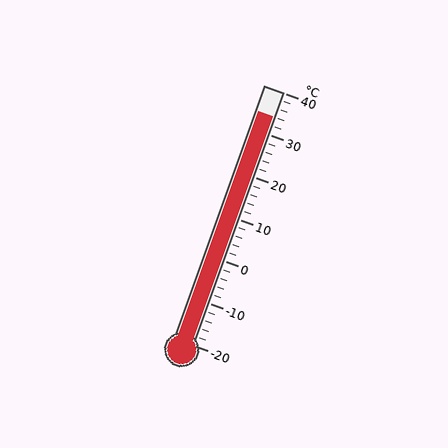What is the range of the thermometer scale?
The thermometer scale ranges from -20°C to 40°C.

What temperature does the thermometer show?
The thermometer shows approximately 34°C.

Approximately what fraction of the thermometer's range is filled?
The thermometer is filled to approximately 90% of its range.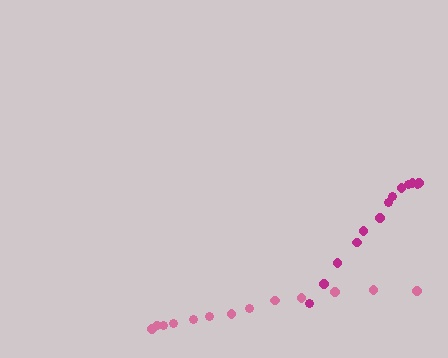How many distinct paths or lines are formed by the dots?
There are 2 distinct paths.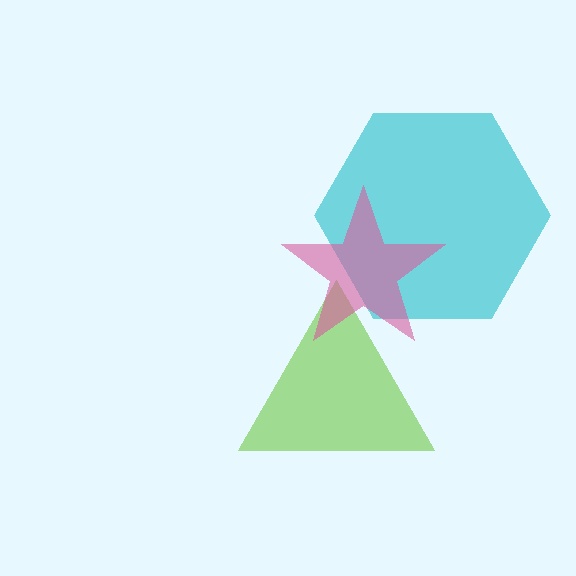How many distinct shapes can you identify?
There are 3 distinct shapes: a lime triangle, a cyan hexagon, a pink star.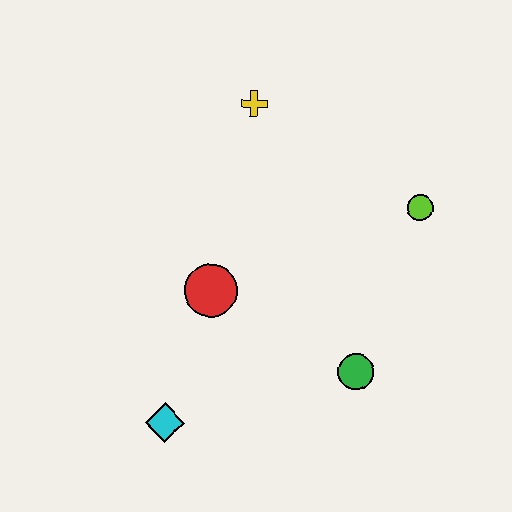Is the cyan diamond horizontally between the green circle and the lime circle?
No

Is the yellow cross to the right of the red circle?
Yes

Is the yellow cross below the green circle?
No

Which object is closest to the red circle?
The cyan diamond is closest to the red circle.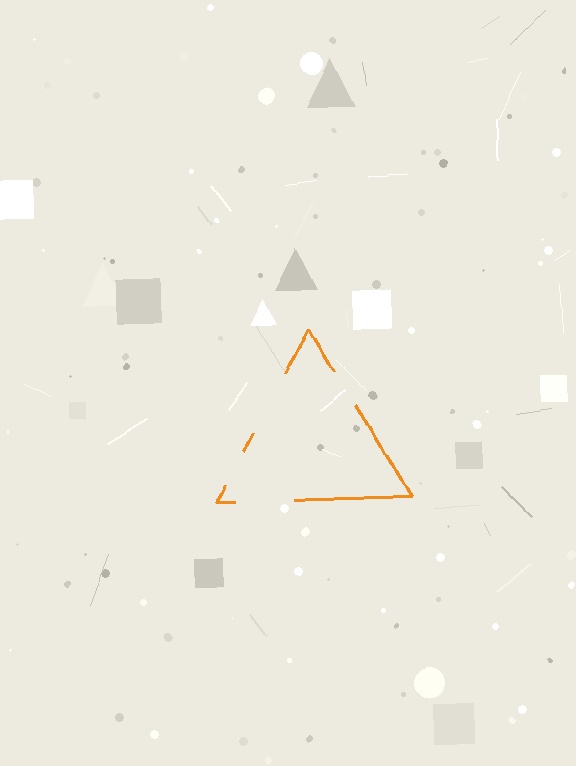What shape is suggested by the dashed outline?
The dashed outline suggests a triangle.